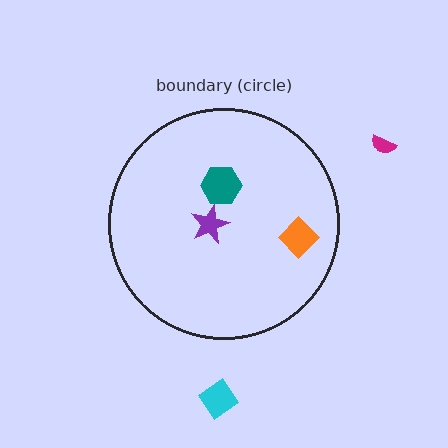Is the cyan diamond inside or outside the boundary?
Outside.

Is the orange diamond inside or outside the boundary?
Inside.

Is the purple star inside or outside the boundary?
Inside.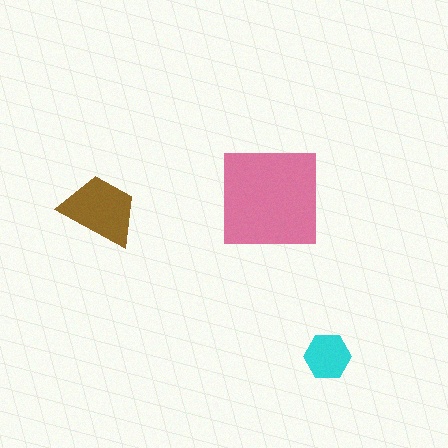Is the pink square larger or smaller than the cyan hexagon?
Larger.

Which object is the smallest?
The cyan hexagon.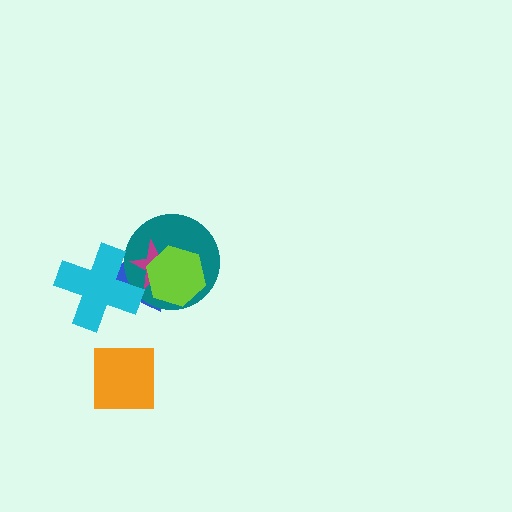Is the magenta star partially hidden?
Yes, it is partially covered by another shape.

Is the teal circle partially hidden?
Yes, it is partially covered by another shape.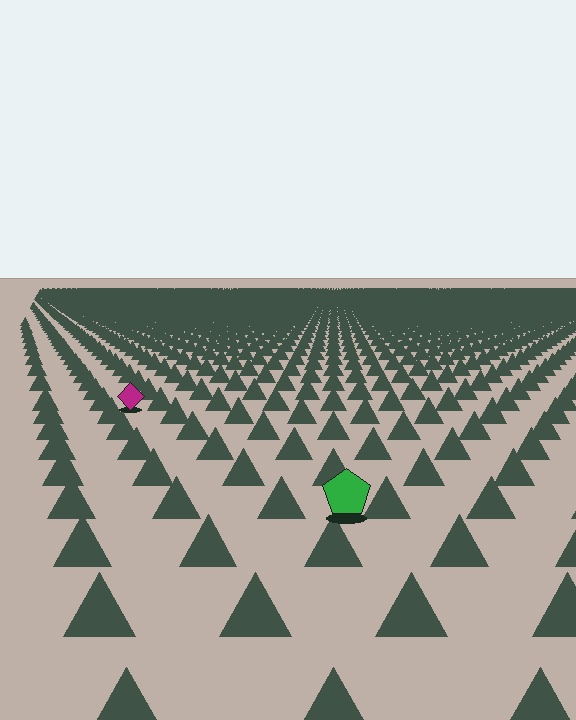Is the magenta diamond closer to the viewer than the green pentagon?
No. The green pentagon is closer — you can tell from the texture gradient: the ground texture is coarser near it.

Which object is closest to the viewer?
The green pentagon is closest. The texture marks near it are larger and more spread out.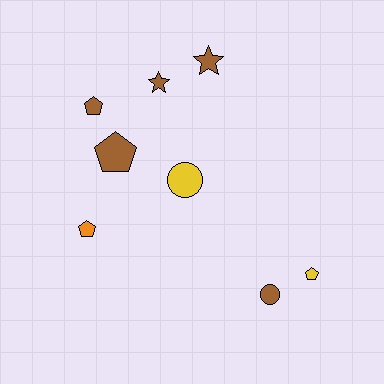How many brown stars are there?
There are 2 brown stars.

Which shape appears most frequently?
Pentagon, with 4 objects.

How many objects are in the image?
There are 8 objects.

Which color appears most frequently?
Brown, with 5 objects.